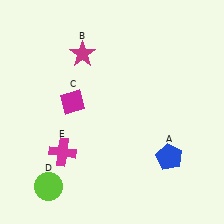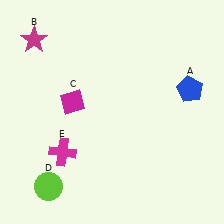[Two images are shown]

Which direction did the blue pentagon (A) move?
The blue pentagon (A) moved up.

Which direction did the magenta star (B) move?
The magenta star (B) moved left.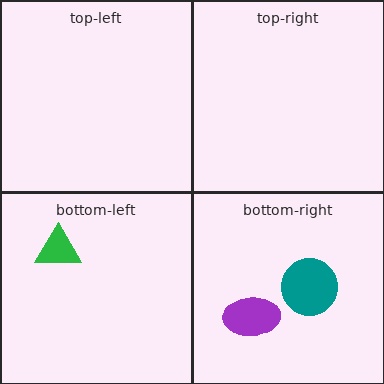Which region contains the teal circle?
The bottom-right region.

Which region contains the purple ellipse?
The bottom-right region.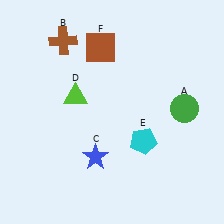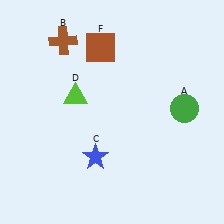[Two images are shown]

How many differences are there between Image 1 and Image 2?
There is 1 difference between the two images.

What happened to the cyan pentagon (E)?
The cyan pentagon (E) was removed in Image 2. It was in the bottom-right area of Image 1.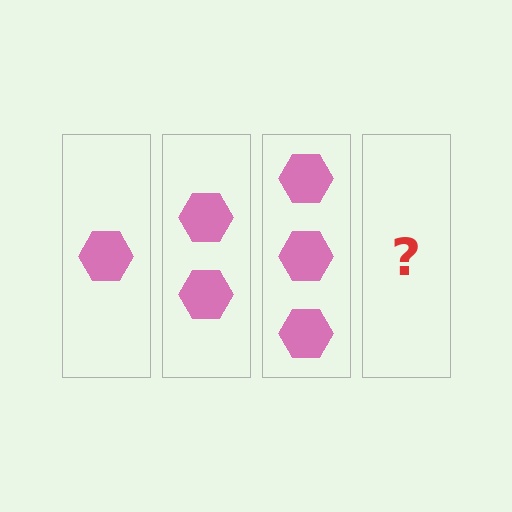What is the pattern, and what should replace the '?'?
The pattern is that each step adds one more hexagon. The '?' should be 4 hexagons.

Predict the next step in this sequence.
The next step is 4 hexagons.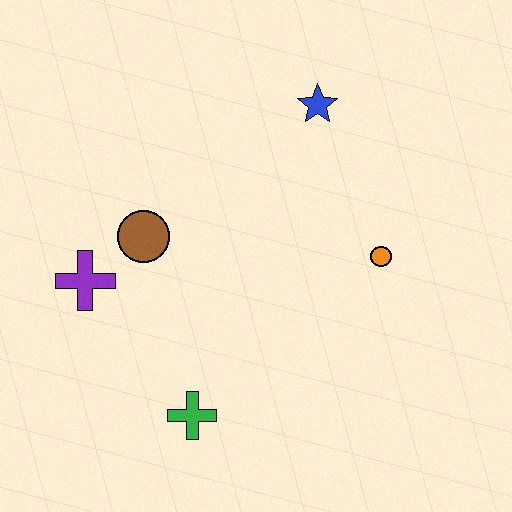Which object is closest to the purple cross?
The brown circle is closest to the purple cross.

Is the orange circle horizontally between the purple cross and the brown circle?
No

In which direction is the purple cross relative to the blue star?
The purple cross is to the left of the blue star.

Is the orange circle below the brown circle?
Yes